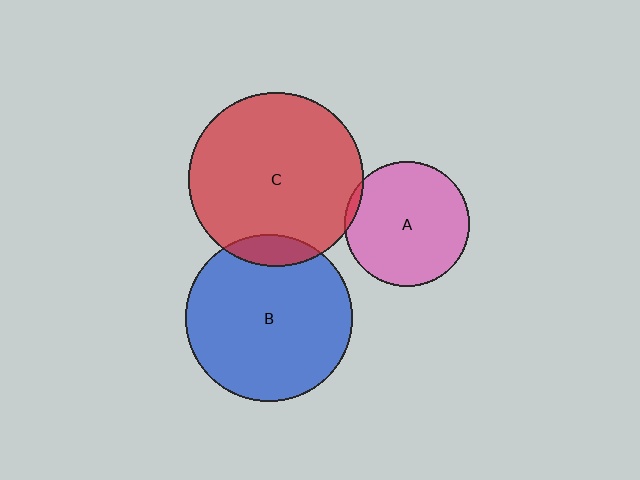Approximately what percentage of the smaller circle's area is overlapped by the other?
Approximately 10%.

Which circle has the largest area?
Circle C (red).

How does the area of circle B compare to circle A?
Approximately 1.8 times.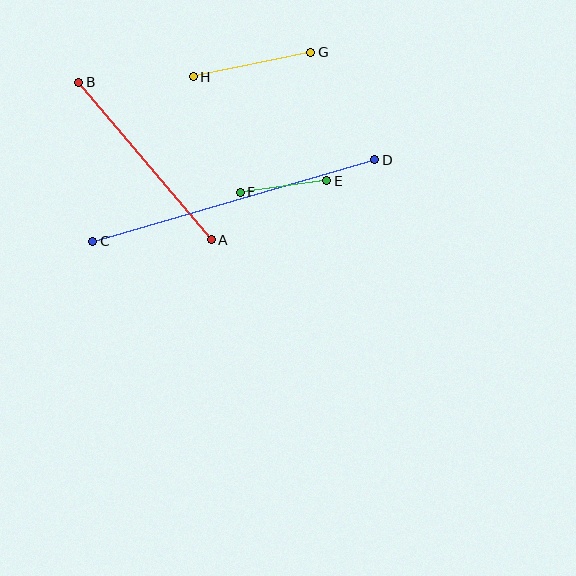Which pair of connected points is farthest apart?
Points C and D are farthest apart.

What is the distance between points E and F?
The distance is approximately 87 pixels.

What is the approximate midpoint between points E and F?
The midpoint is at approximately (284, 187) pixels.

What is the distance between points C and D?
The distance is approximately 293 pixels.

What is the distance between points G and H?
The distance is approximately 120 pixels.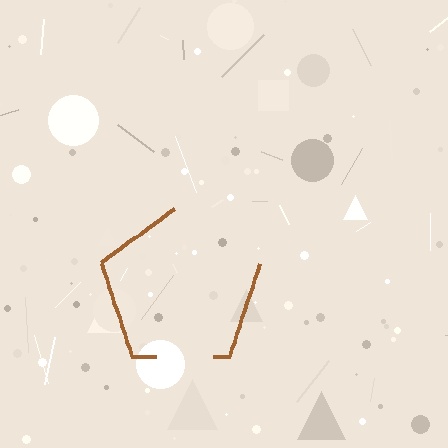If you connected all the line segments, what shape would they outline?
They would outline a pentagon.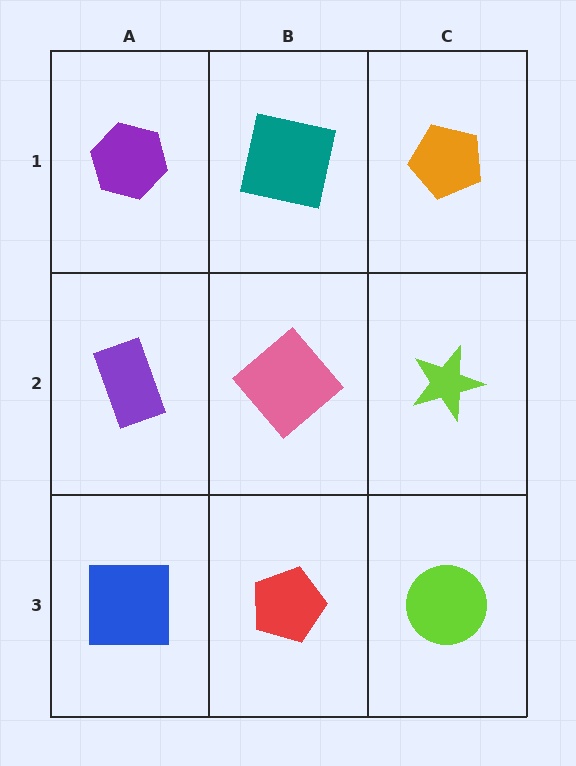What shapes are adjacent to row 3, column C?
A lime star (row 2, column C), a red pentagon (row 3, column B).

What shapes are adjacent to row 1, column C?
A lime star (row 2, column C), a teal square (row 1, column B).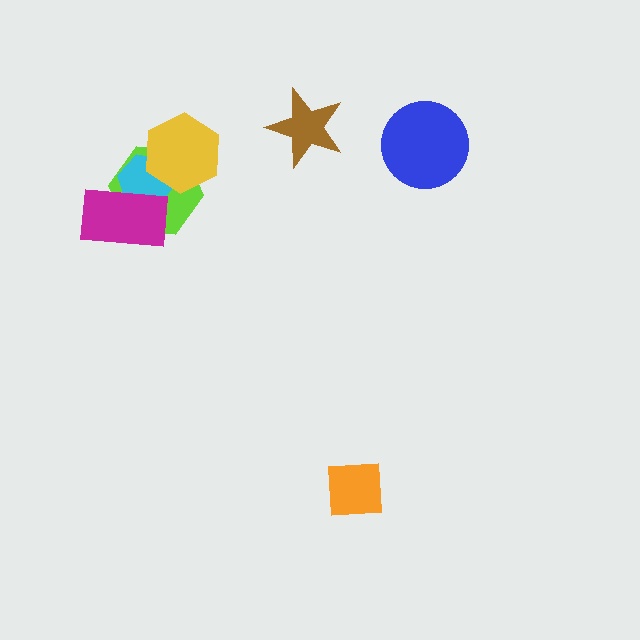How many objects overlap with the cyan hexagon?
3 objects overlap with the cyan hexagon.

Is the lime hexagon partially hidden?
Yes, it is partially covered by another shape.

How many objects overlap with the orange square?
0 objects overlap with the orange square.